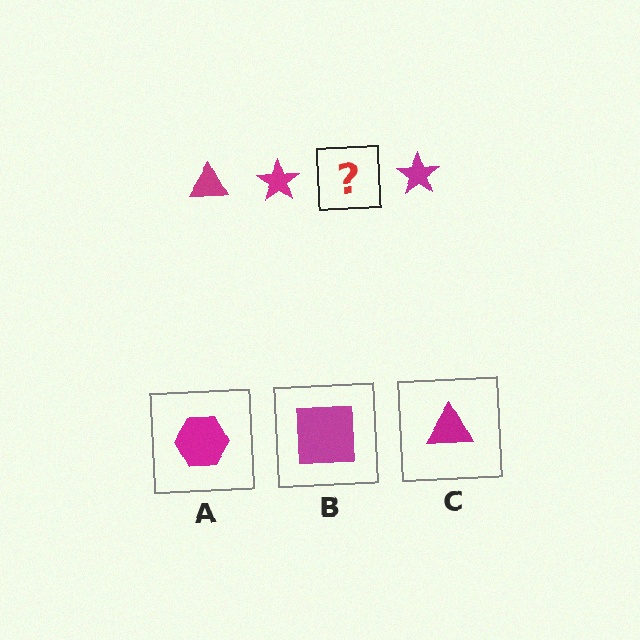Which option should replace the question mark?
Option C.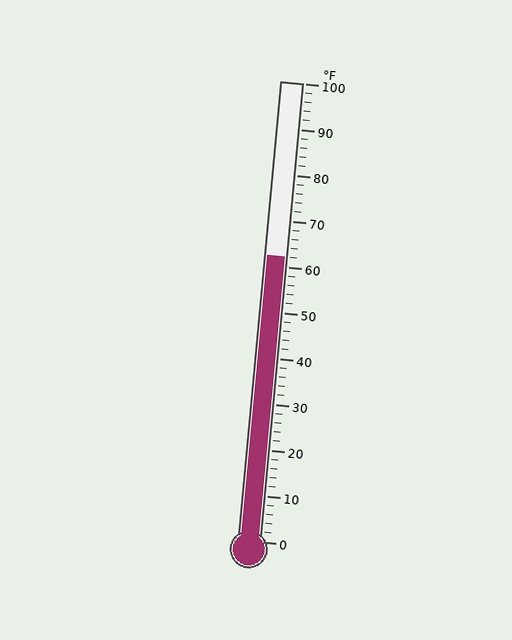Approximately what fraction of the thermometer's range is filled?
The thermometer is filled to approximately 60% of its range.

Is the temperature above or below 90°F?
The temperature is below 90°F.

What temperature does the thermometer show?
The thermometer shows approximately 62°F.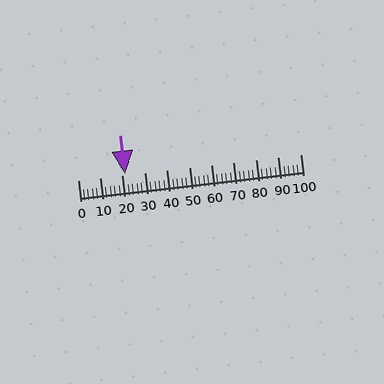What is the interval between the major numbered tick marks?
The major tick marks are spaced 10 units apart.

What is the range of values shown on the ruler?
The ruler shows values from 0 to 100.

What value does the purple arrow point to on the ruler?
The purple arrow points to approximately 21.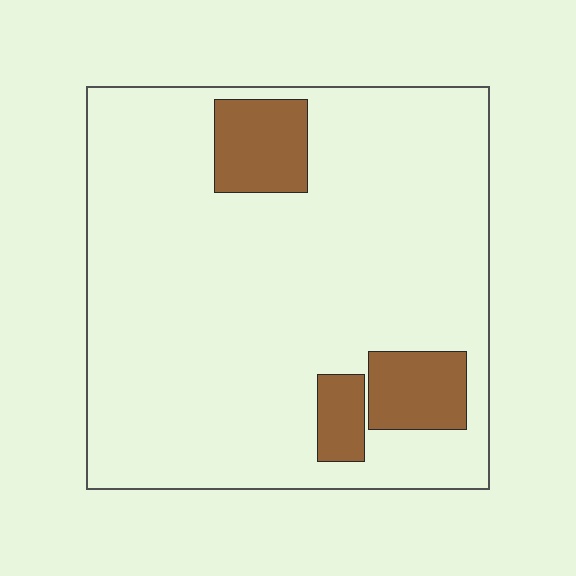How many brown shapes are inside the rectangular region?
3.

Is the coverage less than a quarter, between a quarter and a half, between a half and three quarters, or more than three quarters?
Less than a quarter.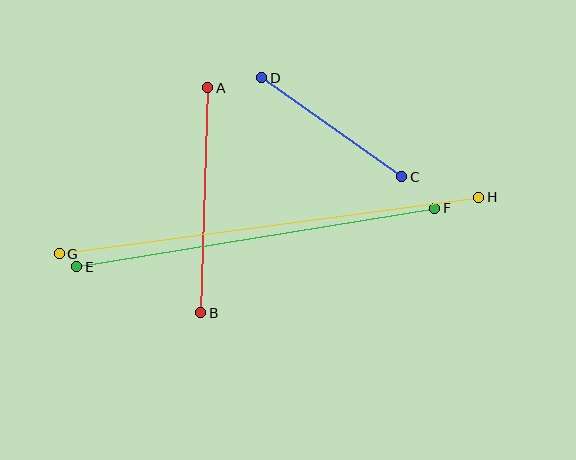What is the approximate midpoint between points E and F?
The midpoint is at approximately (256, 237) pixels.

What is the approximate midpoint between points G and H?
The midpoint is at approximately (269, 226) pixels.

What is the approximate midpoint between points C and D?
The midpoint is at approximately (332, 127) pixels.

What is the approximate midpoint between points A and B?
The midpoint is at approximately (204, 200) pixels.